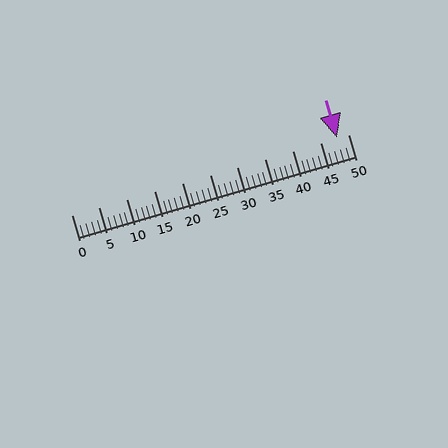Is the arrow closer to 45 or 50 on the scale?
The arrow is closer to 50.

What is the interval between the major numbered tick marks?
The major tick marks are spaced 5 units apart.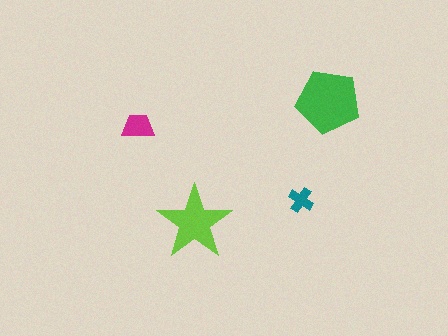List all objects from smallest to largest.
The teal cross, the magenta trapezoid, the lime star, the green pentagon.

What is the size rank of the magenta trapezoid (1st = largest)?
3rd.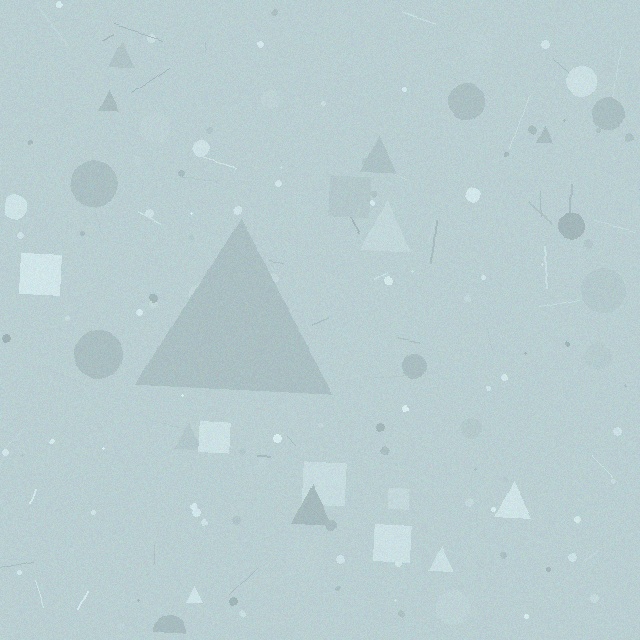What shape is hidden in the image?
A triangle is hidden in the image.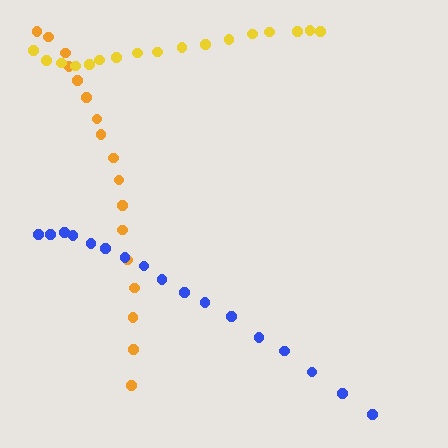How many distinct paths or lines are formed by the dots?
There are 3 distinct paths.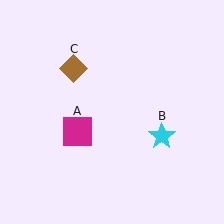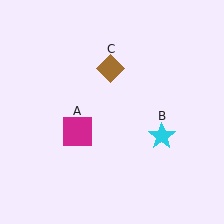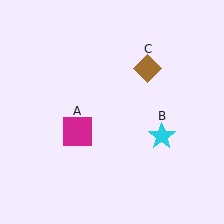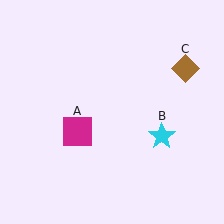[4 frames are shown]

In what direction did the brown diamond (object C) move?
The brown diamond (object C) moved right.